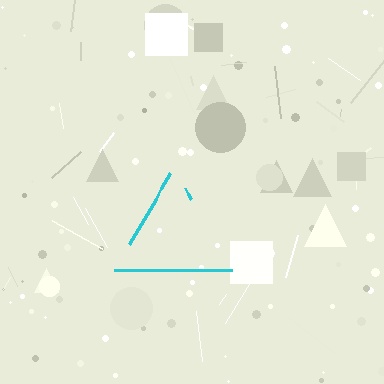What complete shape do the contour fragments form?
The contour fragments form a triangle.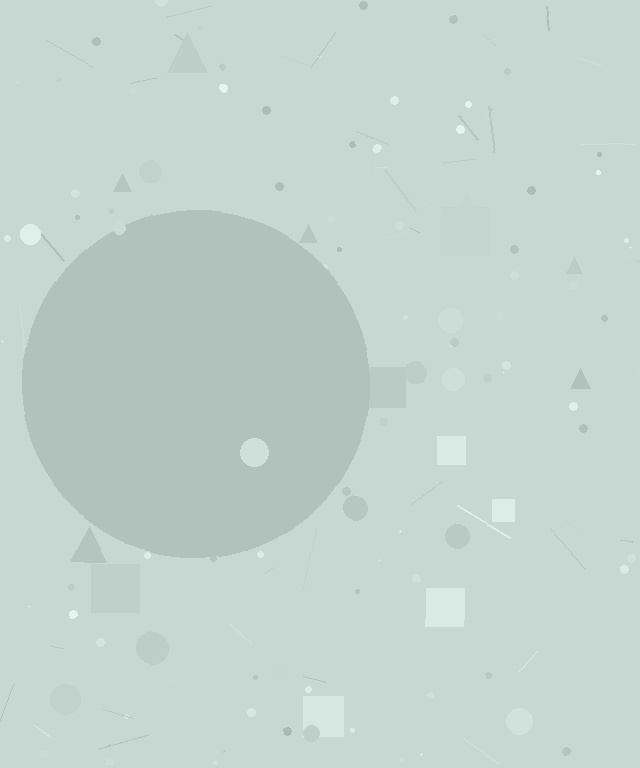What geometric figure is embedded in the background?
A circle is embedded in the background.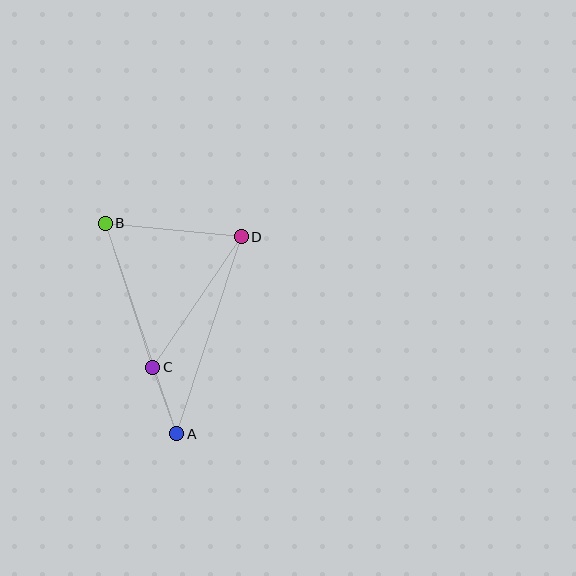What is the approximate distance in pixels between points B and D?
The distance between B and D is approximately 137 pixels.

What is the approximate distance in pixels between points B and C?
The distance between B and C is approximately 152 pixels.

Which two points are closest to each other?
Points A and C are closest to each other.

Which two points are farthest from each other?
Points A and B are farthest from each other.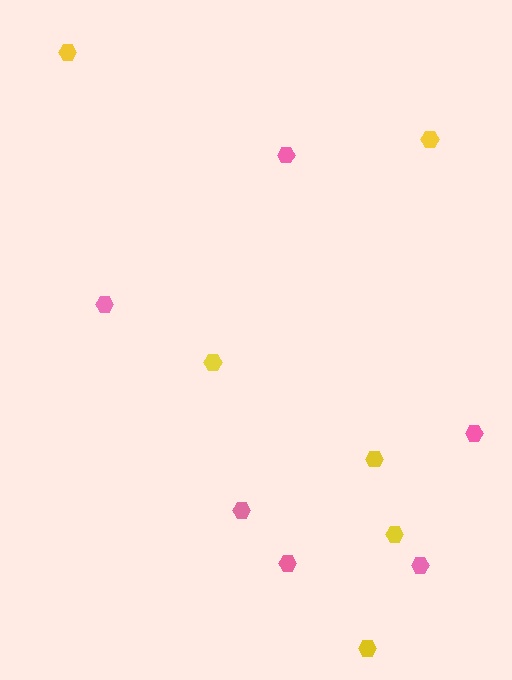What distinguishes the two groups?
There are 2 groups: one group of yellow hexagons (6) and one group of pink hexagons (6).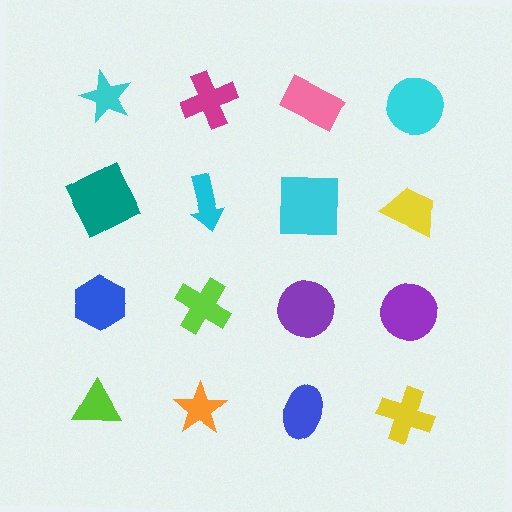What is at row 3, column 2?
A lime cross.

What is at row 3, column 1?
A blue hexagon.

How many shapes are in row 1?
4 shapes.